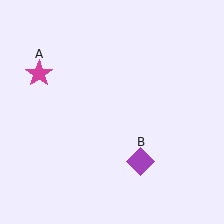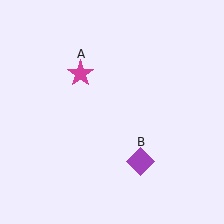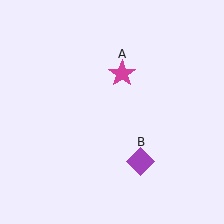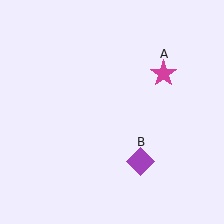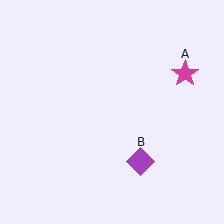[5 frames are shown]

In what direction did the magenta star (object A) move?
The magenta star (object A) moved right.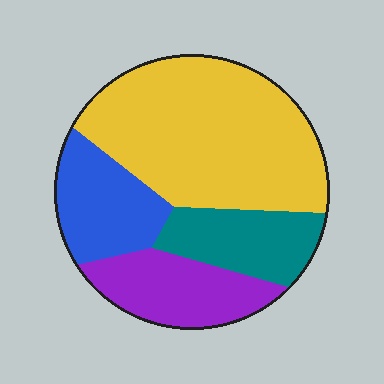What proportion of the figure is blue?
Blue takes up about one sixth (1/6) of the figure.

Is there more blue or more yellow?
Yellow.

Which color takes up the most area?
Yellow, at roughly 50%.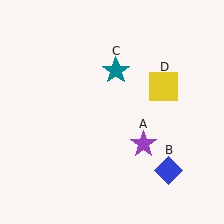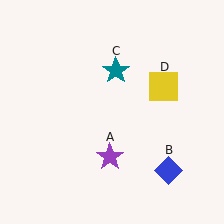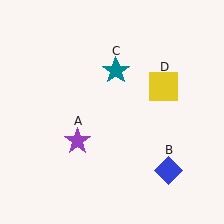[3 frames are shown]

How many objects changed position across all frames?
1 object changed position: purple star (object A).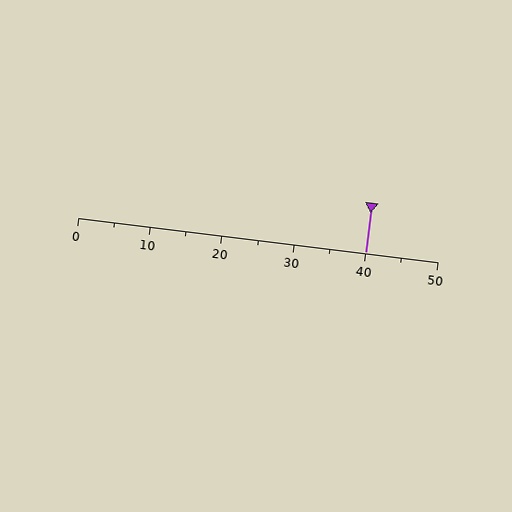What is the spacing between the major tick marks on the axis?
The major ticks are spaced 10 apart.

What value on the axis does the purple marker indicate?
The marker indicates approximately 40.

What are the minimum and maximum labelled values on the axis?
The axis runs from 0 to 50.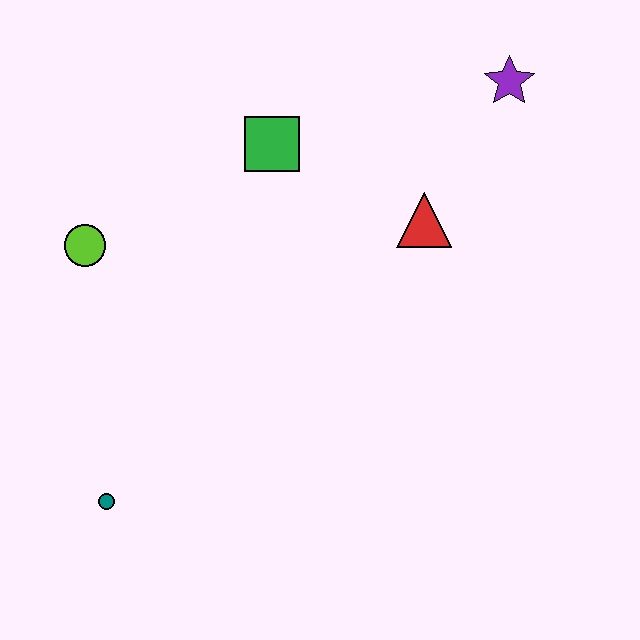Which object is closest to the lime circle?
The green square is closest to the lime circle.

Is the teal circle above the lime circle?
No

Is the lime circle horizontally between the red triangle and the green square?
No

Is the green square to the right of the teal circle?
Yes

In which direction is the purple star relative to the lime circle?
The purple star is to the right of the lime circle.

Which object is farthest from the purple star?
The teal circle is farthest from the purple star.